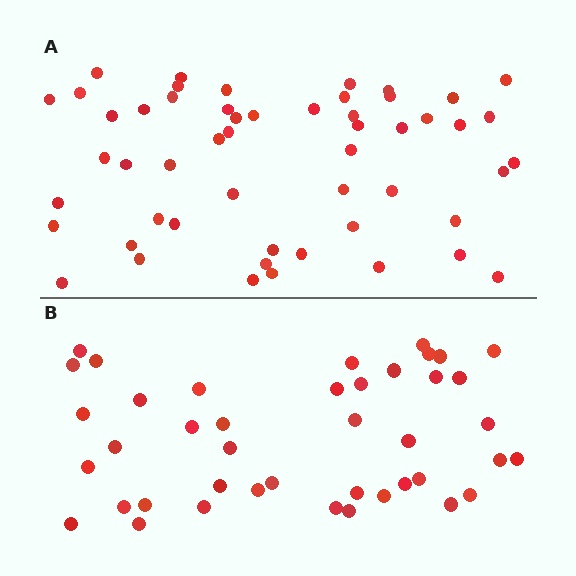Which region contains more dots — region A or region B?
Region A (the top region) has more dots.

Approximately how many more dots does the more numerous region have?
Region A has roughly 12 or so more dots than region B.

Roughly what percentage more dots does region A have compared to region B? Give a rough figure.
About 25% more.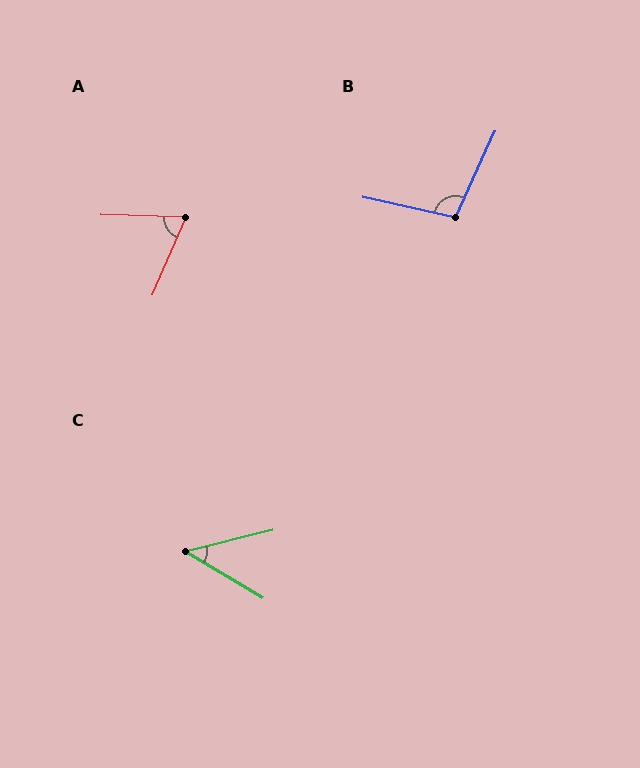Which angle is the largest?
B, at approximately 102 degrees.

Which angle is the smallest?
C, at approximately 45 degrees.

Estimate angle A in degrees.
Approximately 68 degrees.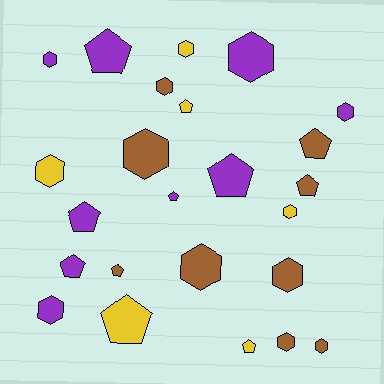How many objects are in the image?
There are 24 objects.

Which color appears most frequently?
Purple, with 9 objects.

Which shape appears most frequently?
Hexagon, with 13 objects.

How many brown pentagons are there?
There are 3 brown pentagons.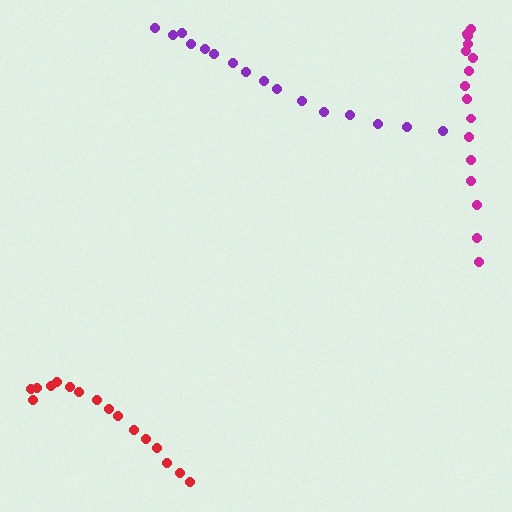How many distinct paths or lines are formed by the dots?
There are 3 distinct paths.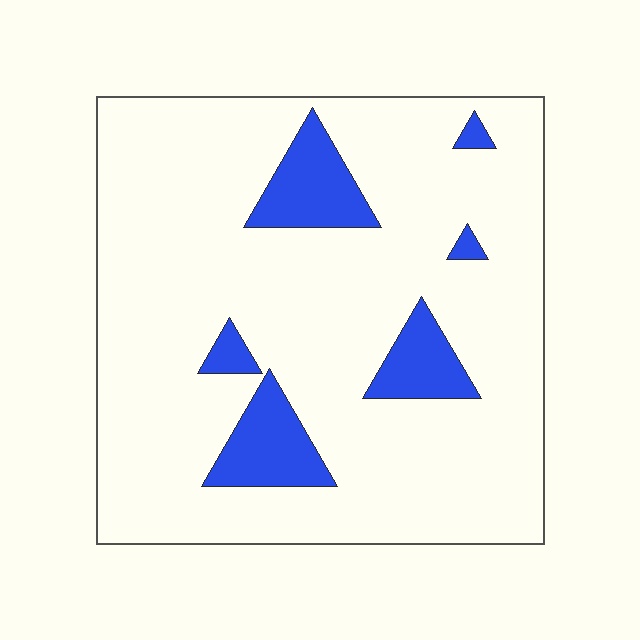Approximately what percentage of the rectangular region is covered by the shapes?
Approximately 15%.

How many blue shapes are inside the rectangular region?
6.